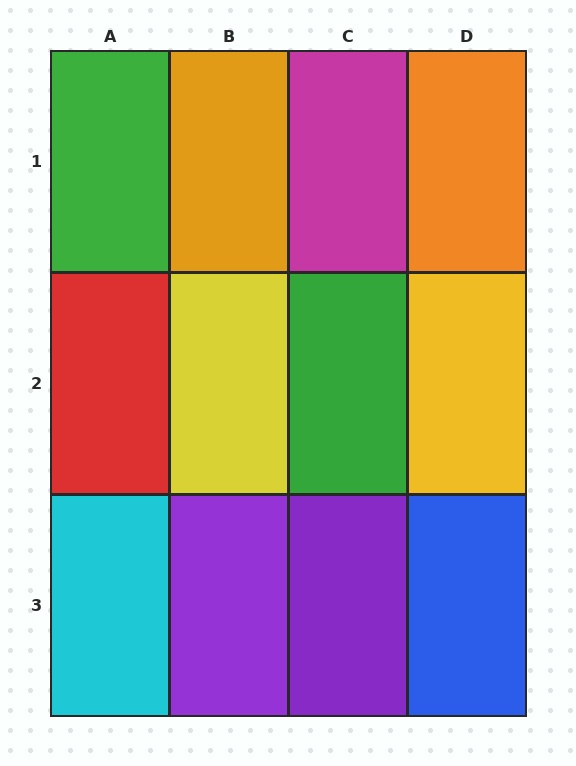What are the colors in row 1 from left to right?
Green, orange, magenta, orange.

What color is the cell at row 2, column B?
Yellow.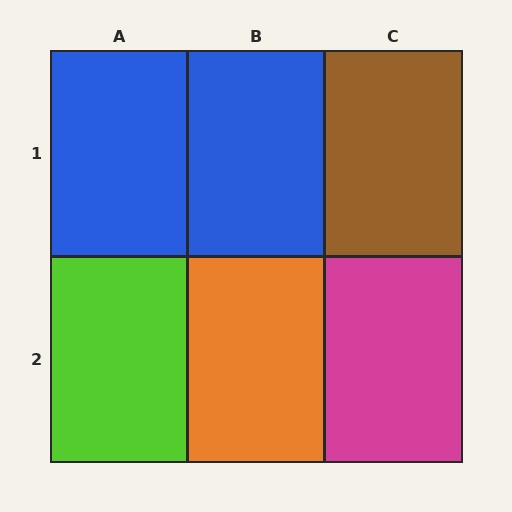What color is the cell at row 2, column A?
Lime.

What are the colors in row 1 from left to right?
Blue, blue, brown.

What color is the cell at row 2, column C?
Magenta.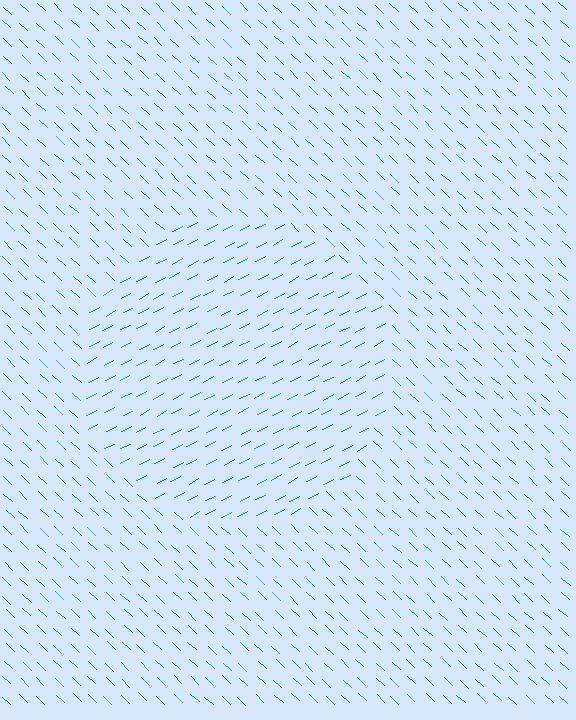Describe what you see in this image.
The image is filled with small cyan line segments. A circle region in the image has lines oriented differently from the surrounding lines, creating a visible texture boundary.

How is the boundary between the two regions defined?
The boundary is defined purely by a change in line orientation (approximately 71 degrees difference). All lines are the same color and thickness.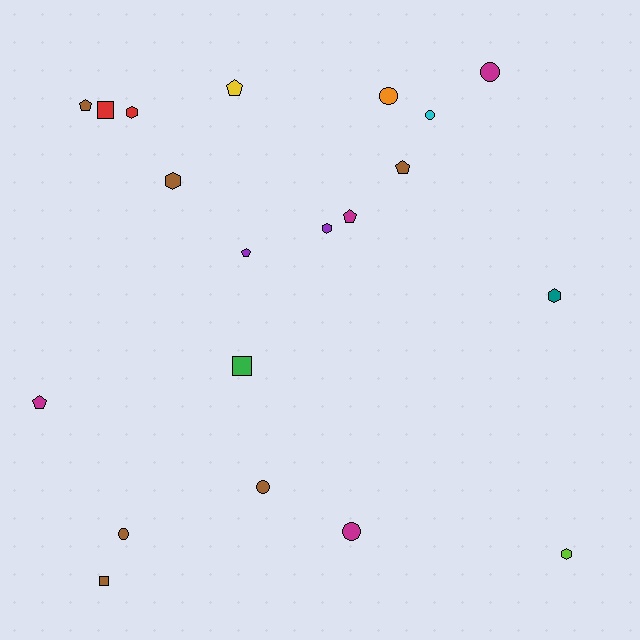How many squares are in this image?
There are 3 squares.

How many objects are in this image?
There are 20 objects.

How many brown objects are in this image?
There are 6 brown objects.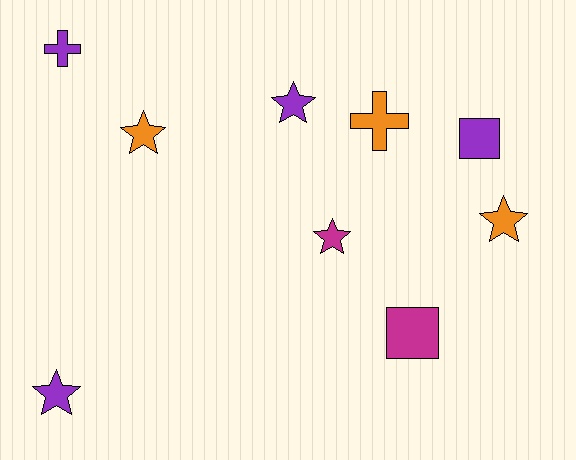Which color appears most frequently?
Purple, with 4 objects.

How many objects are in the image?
There are 9 objects.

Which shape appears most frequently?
Star, with 5 objects.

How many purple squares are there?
There is 1 purple square.